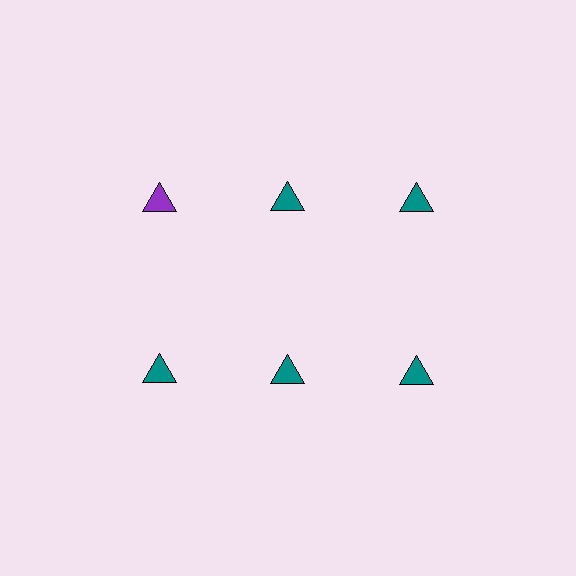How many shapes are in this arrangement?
There are 6 shapes arranged in a grid pattern.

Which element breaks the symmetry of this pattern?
The purple triangle in the top row, leftmost column breaks the symmetry. All other shapes are teal triangles.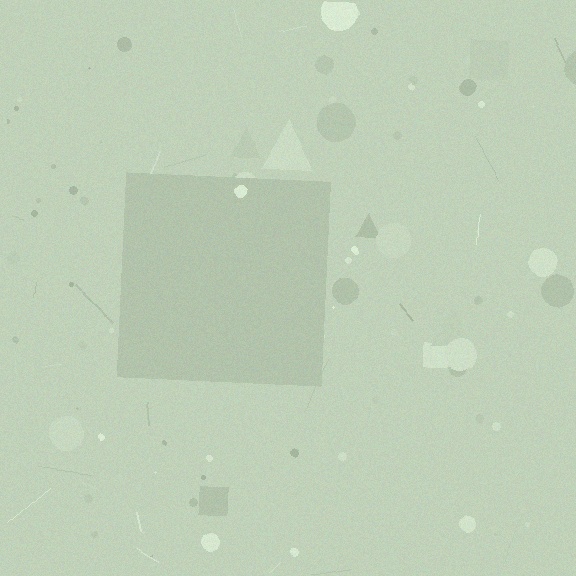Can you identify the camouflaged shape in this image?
The camouflaged shape is a square.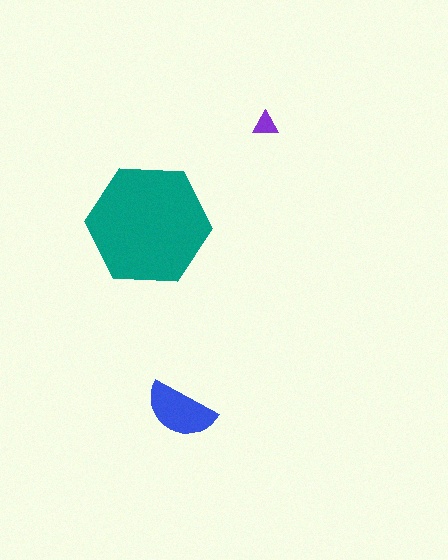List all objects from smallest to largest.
The purple triangle, the blue semicircle, the teal hexagon.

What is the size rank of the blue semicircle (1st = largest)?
2nd.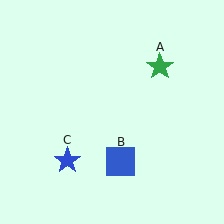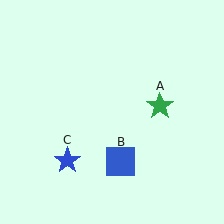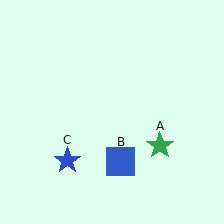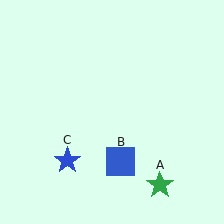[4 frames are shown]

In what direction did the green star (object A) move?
The green star (object A) moved down.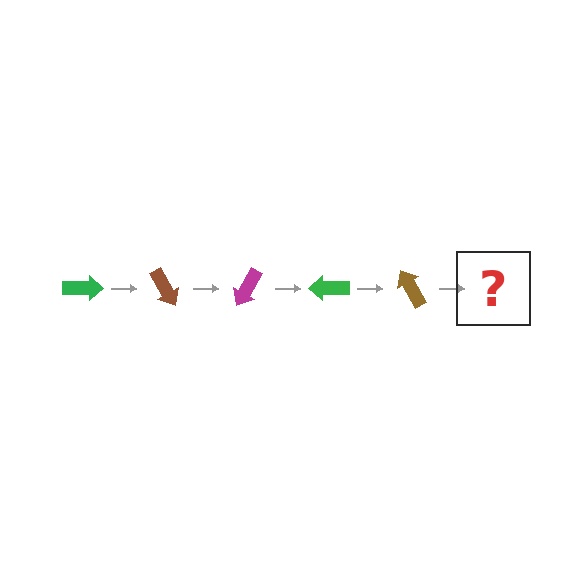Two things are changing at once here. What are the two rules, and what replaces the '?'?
The two rules are that it rotates 60 degrees each step and the color cycles through green, brown, and magenta. The '?' should be a magenta arrow, rotated 300 degrees from the start.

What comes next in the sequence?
The next element should be a magenta arrow, rotated 300 degrees from the start.